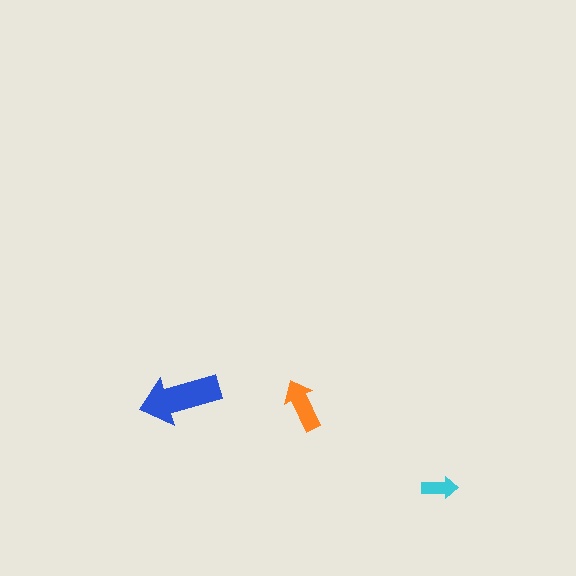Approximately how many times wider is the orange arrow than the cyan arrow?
About 1.5 times wider.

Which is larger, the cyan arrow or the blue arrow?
The blue one.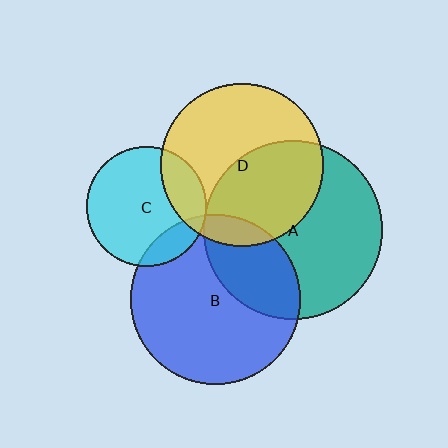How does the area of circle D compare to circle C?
Approximately 1.8 times.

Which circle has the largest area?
Circle A (teal).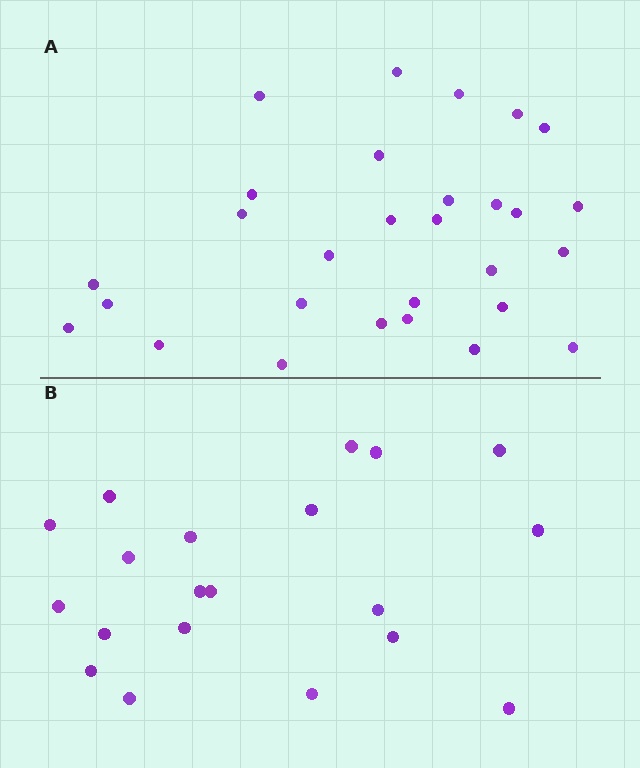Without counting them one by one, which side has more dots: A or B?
Region A (the top region) has more dots.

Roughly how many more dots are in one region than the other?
Region A has roughly 8 or so more dots than region B.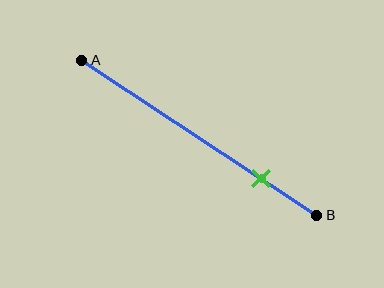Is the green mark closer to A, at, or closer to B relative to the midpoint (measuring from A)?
The green mark is closer to point B than the midpoint of segment AB.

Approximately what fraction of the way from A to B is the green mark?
The green mark is approximately 75% of the way from A to B.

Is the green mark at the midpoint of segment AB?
No, the mark is at about 75% from A, not at the 50% midpoint.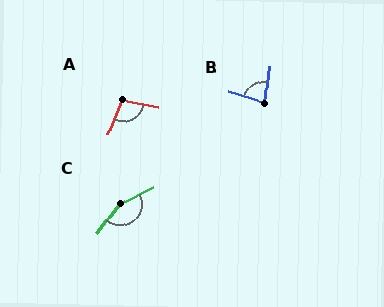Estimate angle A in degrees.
Approximately 100 degrees.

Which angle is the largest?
C, at approximately 152 degrees.